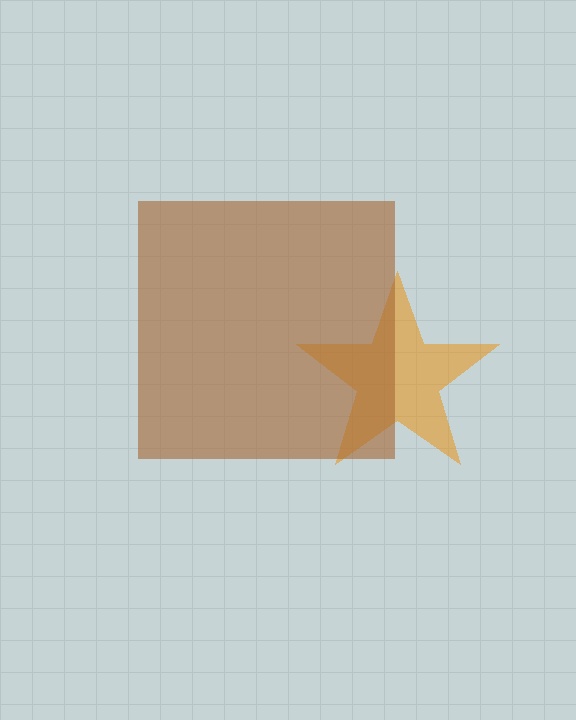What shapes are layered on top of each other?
The layered shapes are: an orange star, a brown square.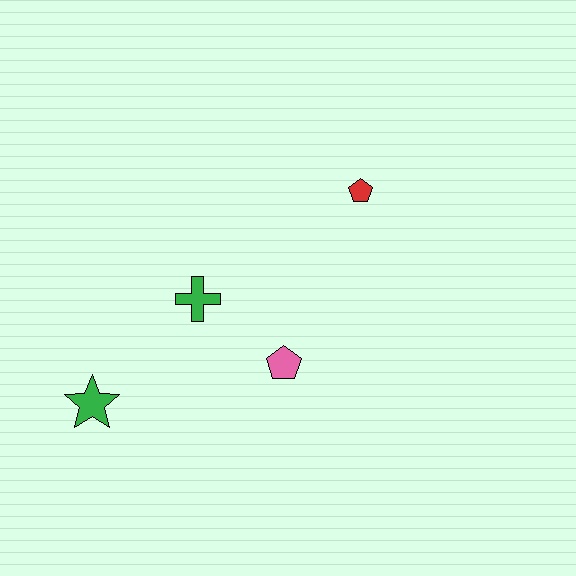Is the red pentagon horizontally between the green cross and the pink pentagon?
No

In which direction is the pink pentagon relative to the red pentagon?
The pink pentagon is below the red pentagon.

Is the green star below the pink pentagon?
Yes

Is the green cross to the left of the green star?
No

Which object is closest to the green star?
The green cross is closest to the green star.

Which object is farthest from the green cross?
The red pentagon is farthest from the green cross.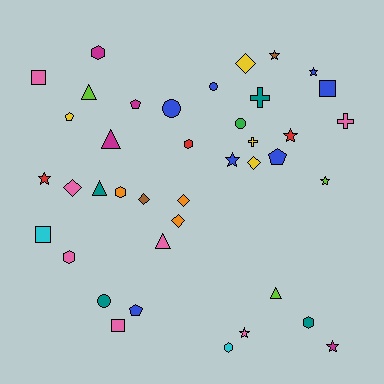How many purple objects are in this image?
There are no purple objects.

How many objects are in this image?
There are 40 objects.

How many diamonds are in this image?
There are 6 diamonds.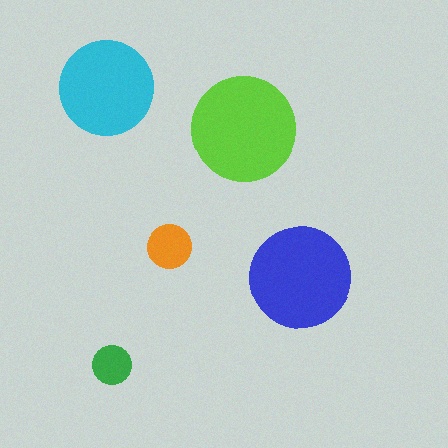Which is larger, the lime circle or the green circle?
The lime one.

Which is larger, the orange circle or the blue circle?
The blue one.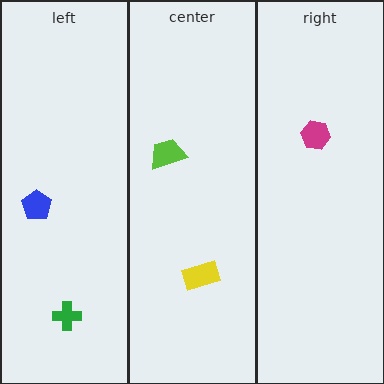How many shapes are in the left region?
2.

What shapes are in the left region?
The green cross, the blue pentagon.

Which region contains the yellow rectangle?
The center region.